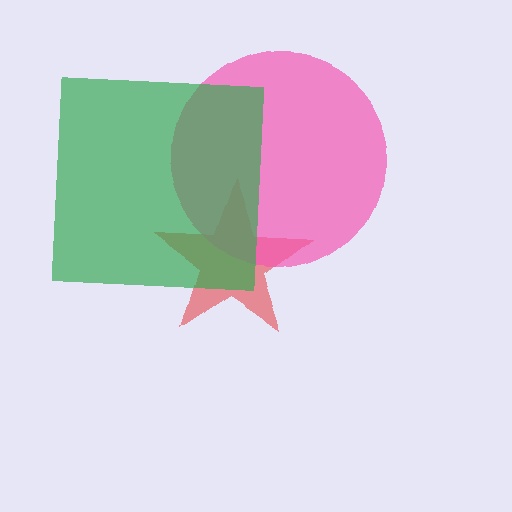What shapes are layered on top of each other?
The layered shapes are: a red star, a pink circle, a green square.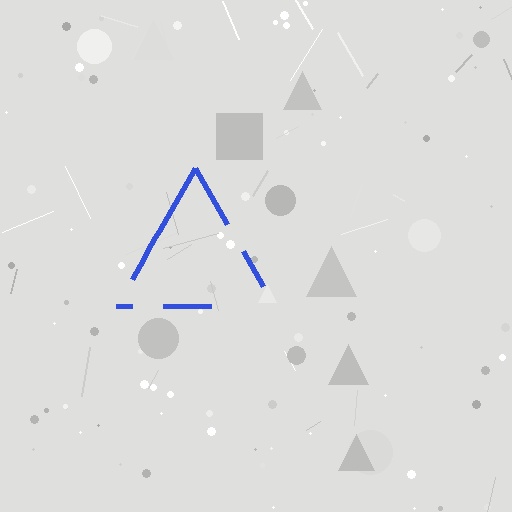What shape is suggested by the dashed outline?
The dashed outline suggests a triangle.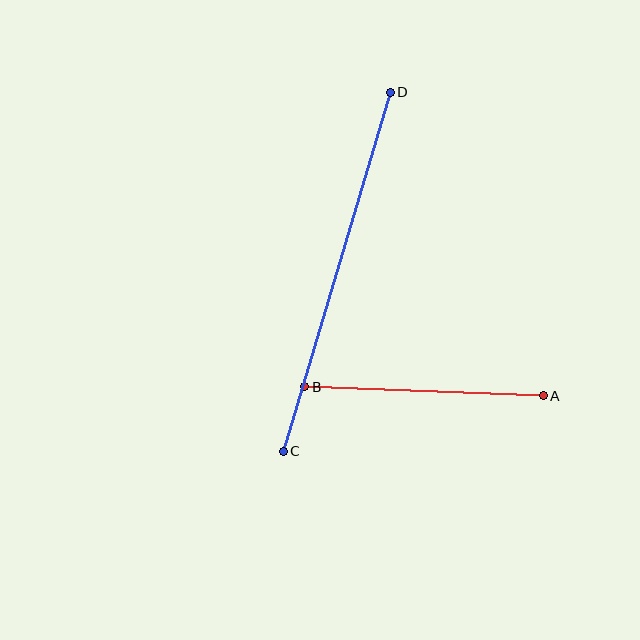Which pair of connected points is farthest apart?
Points C and D are farthest apart.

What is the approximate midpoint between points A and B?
The midpoint is at approximately (424, 391) pixels.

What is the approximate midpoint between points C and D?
The midpoint is at approximately (337, 272) pixels.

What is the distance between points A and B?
The distance is approximately 238 pixels.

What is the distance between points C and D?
The distance is approximately 375 pixels.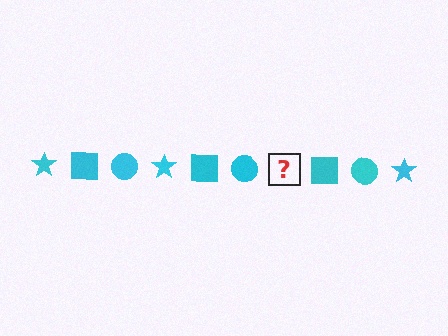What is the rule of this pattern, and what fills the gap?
The rule is that the pattern cycles through star, square, circle shapes in cyan. The gap should be filled with a cyan star.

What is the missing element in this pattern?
The missing element is a cyan star.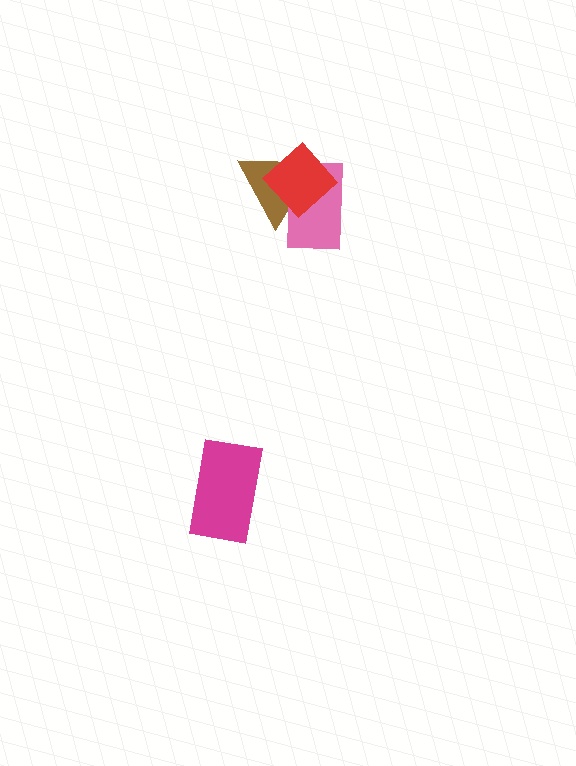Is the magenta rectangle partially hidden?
No, no other shape covers it.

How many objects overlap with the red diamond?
2 objects overlap with the red diamond.